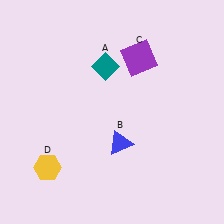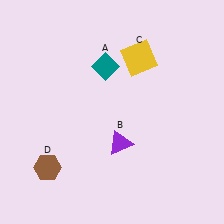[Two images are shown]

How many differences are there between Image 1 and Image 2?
There are 3 differences between the two images.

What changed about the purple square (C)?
In Image 1, C is purple. In Image 2, it changed to yellow.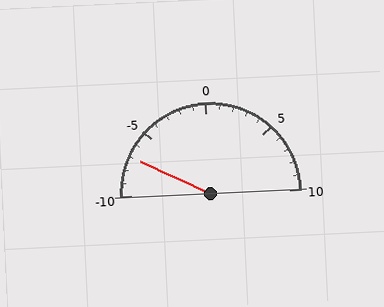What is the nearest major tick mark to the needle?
The nearest major tick mark is -5.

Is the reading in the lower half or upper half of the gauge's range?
The reading is in the lower half of the range (-10 to 10).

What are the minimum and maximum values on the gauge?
The gauge ranges from -10 to 10.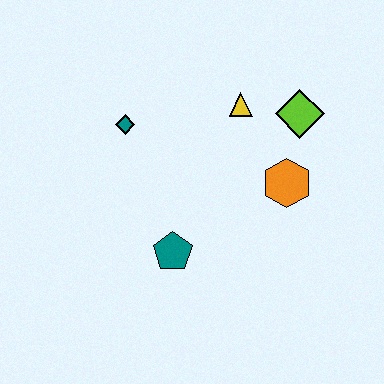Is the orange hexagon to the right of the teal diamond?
Yes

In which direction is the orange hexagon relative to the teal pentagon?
The orange hexagon is to the right of the teal pentagon.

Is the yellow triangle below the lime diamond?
No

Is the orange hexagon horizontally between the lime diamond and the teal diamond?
Yes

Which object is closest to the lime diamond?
The yellow triangle is closest to the lime diamond.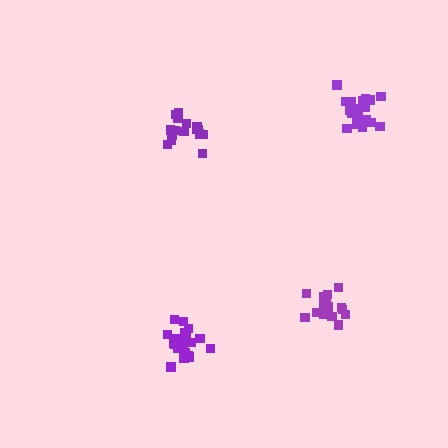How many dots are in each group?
Group 1: 19 dots, Group 2: 17 dots, Group 3: 20 dots, Group 4: 19 dots (75 total).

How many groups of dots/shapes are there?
There are 4 groups.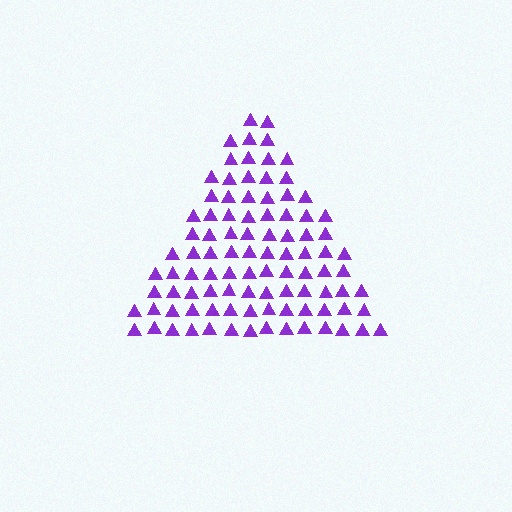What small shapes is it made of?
It is made of small triangles.